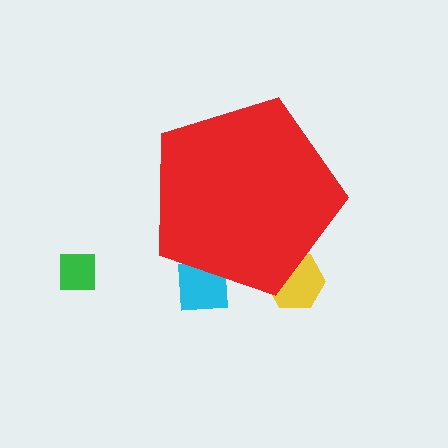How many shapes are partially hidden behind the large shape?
2 shapes are partially hidden.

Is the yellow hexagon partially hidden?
Yes, the yellow hexagon is partially hidden behind the red pentagon.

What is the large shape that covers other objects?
A red pentagon.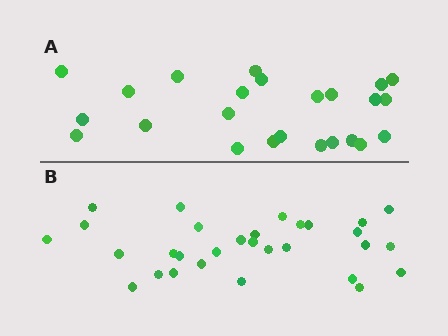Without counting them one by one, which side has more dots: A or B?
Region B (the bottom region) has more dots.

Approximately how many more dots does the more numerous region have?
Region B has about 6 more dots than region A.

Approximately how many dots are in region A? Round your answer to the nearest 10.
About 20 dots. (The exact count is 24, which rounds to 20.)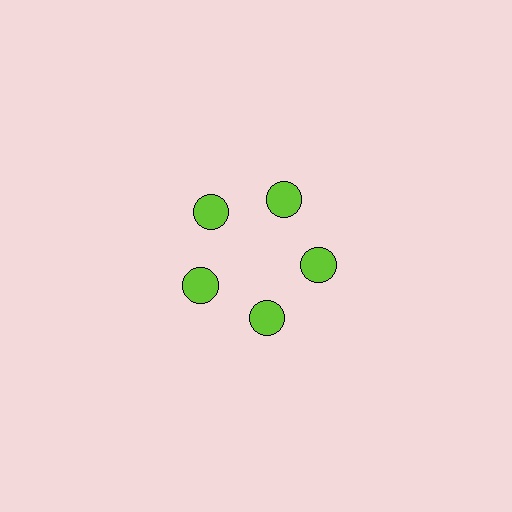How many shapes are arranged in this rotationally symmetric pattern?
There are 5 shapes, arranged in 5 groups of 1.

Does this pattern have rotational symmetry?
Yes, this pattern has 5-fold rotational symmetry. It looks the same after rotating 72 degrees around the center.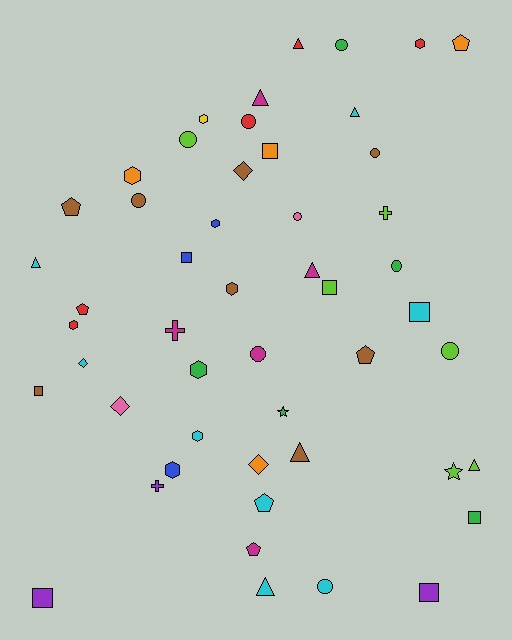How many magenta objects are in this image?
There are 5 magenta objects.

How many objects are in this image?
There are 50 objects.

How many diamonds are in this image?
There are 4 diamonds.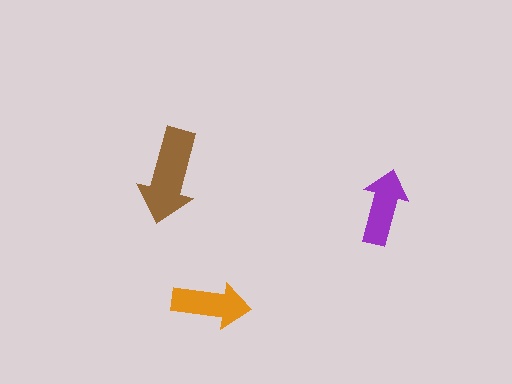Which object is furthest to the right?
The purple arrow is rightmost.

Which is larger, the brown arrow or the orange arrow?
The brown one.